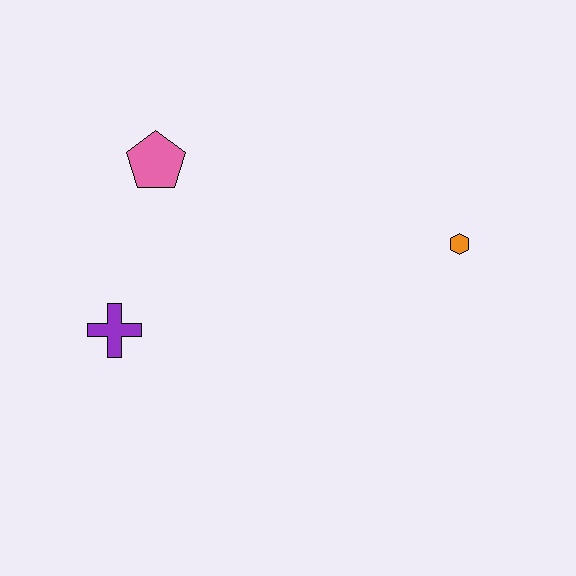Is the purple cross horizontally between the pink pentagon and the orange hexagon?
No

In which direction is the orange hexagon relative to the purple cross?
The orange hexagon is to the right of the purple cross.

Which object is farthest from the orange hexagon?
The purple cross is farthest from the orange hexagon.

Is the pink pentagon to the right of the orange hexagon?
No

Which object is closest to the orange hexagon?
The pink pentagon is closest to the orange hexagon.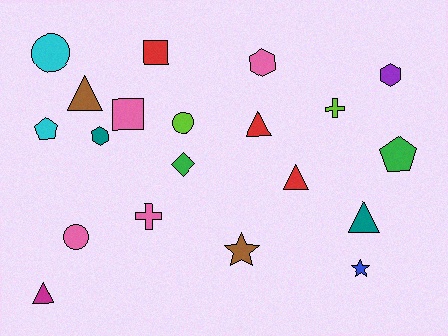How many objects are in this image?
There are 20 objects.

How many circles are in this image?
There are 3 circles.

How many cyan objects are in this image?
There are 2 cyan objects.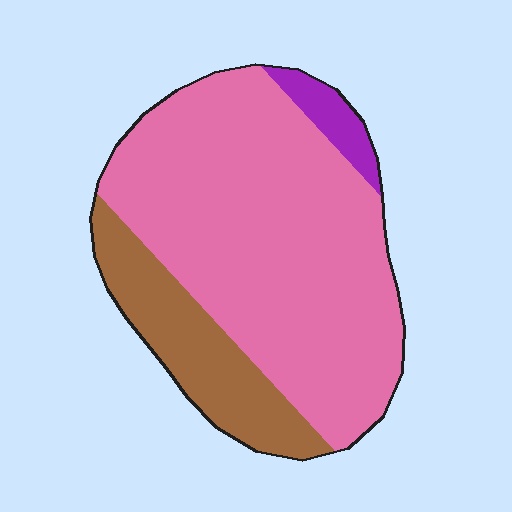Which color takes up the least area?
Purple, at roughly 5%.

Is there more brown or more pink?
Pink.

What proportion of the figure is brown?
Brown takes up about one fifth (1/5) of the figure.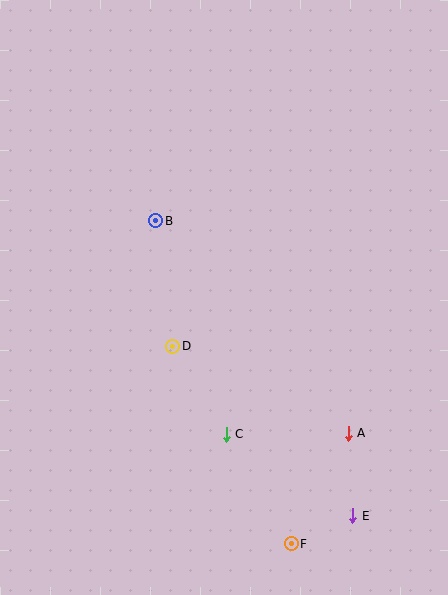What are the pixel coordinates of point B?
Point B is at (156, 221).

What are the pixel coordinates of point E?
Point E is at (353, 516).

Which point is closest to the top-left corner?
Point B is closest to the top-left corner.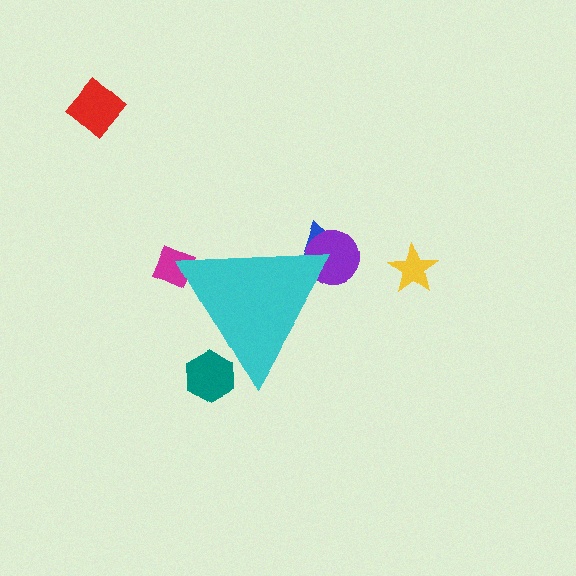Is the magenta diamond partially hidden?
Yes, the magenta diamond is partially hidden behind the cyan triangle.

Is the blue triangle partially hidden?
Yes, the blue triangle is partially hidden behind the cyan triangle.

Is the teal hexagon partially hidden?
Yes, the teal hexagon is partially hidden behind the cyan triangle.